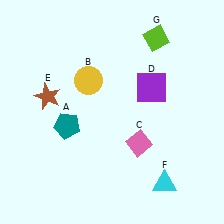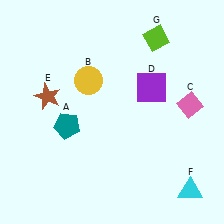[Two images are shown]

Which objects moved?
The objects that moved are: the pink diamond (C), the cyan triangle (F).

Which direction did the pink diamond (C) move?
The pink diamond (C) moved right.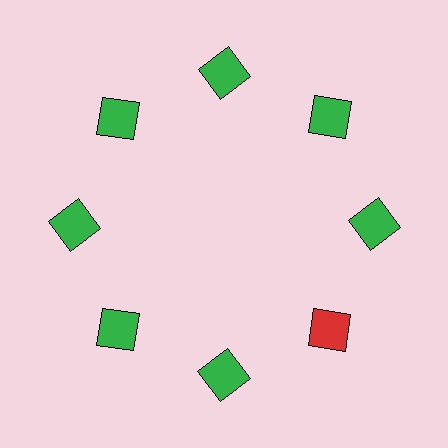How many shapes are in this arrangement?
There are 8 shapes arranged in a ring pattern.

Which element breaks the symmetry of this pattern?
The red square at roughly the 4 o'clock position breaks the symmetry. All other shapes are green squares.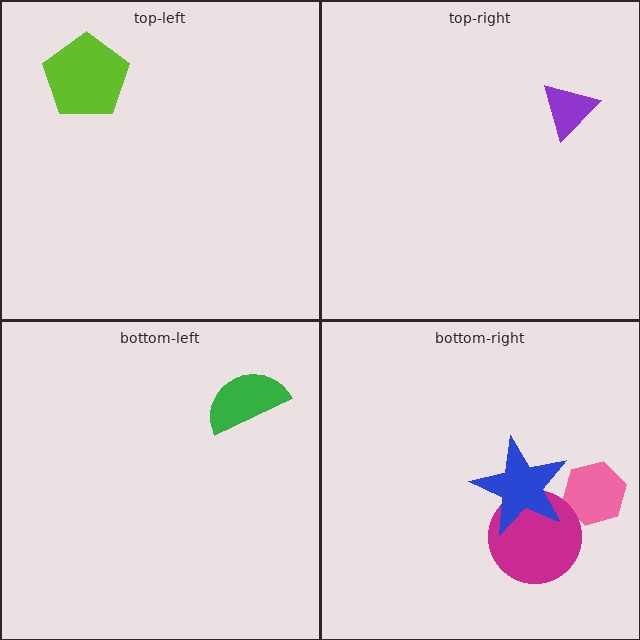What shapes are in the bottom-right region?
The pink hexagon, the magenta circle, the blue star.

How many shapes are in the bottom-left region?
1.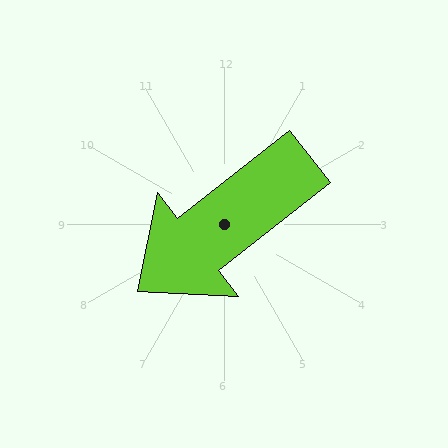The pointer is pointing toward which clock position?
Roughly 8 o'clock.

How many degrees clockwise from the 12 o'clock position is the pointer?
Approximately 232 degrees.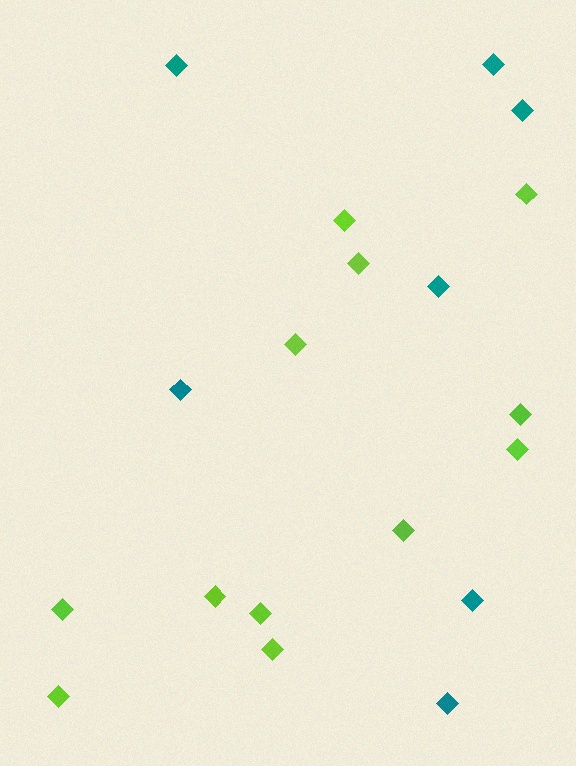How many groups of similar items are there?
There are 2 groups: one group of teal diamonds (7) and one group of lime diamonds (12).